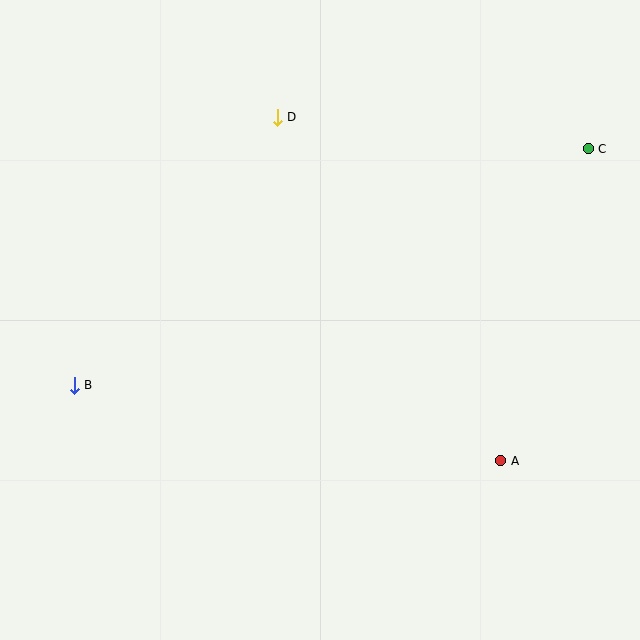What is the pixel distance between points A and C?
The distance between A and C is 324 pixels.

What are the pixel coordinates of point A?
Point A is at (501, 461).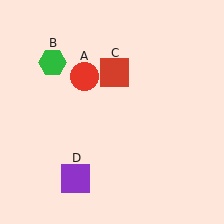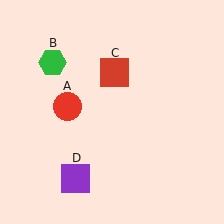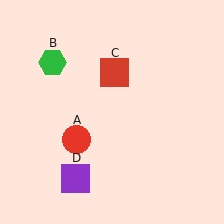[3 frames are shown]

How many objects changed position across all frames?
1 object changed position: red circle (object A).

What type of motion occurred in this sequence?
The red circle (object A) rotated counterclockwise around the center of the scene.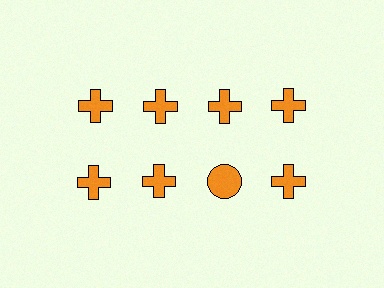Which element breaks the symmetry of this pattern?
The orange circle in the second row, center column breaks the symmetry. All other shapes are orange crosses.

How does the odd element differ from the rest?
It has a different shape: circle instead of cross.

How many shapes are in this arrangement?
There are 8 shapes arranged in a grid pattern.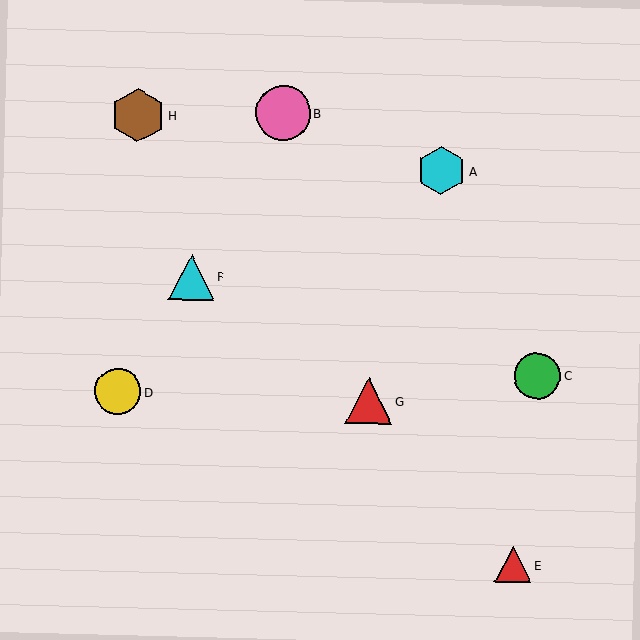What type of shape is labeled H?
Shape H is a brown hexagon.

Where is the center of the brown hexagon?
The center of the brown hexagon is at (138, 115).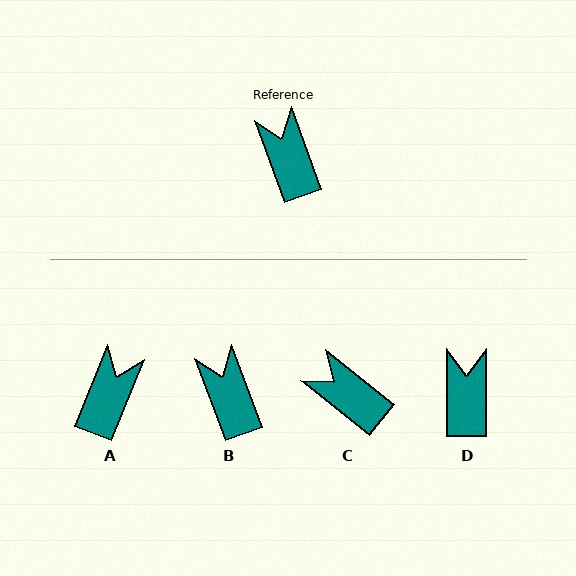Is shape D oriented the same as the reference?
No, it is off by about 21 degrees.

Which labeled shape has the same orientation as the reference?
B.